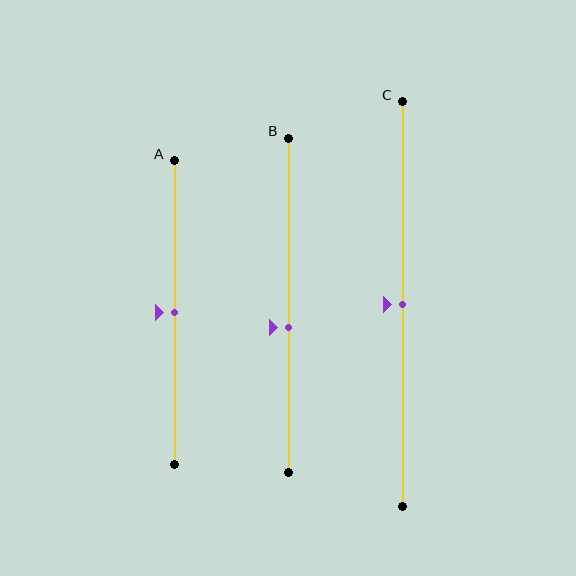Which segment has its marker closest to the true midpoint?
Segment A has its marker closest to the true midpoint.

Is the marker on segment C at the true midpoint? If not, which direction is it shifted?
Yes, the marker on segment C is at the true midpoint.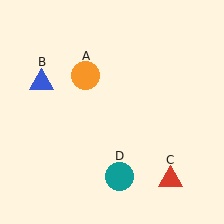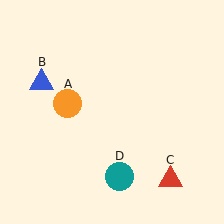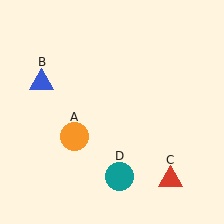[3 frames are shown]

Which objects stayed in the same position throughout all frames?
Blue triangle (object B) and red triangle (object C) and teal circle (object D) remained stationary.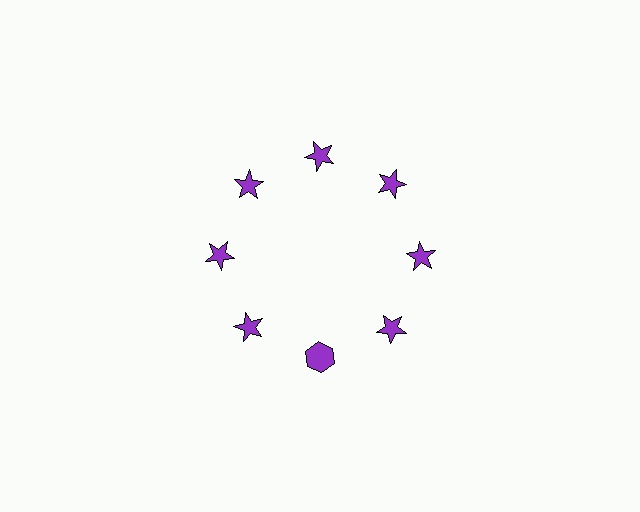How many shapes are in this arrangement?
There are 8 shapes arranged in a ring pattern.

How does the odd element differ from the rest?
It has a different shape: hexagon instead of star.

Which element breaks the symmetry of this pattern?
The purple hexagon at roughly the 6 o'clock position breaks the symmetry. All other shapes are purple stars.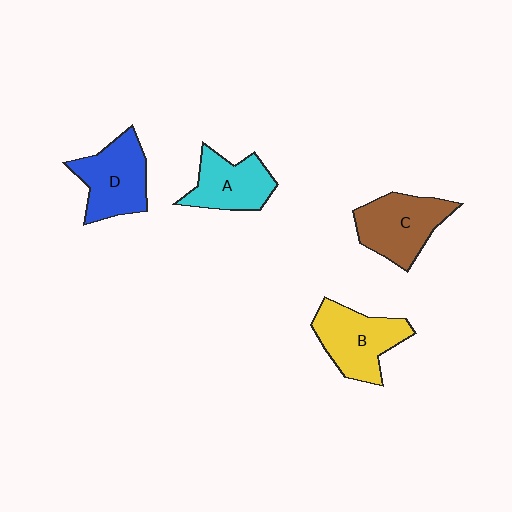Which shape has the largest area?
Shape B (yellow).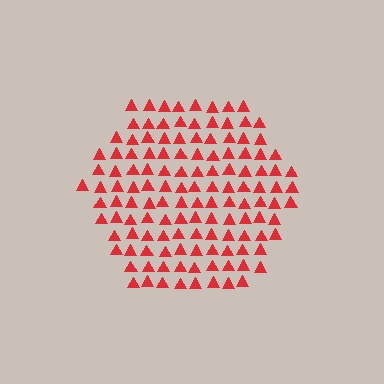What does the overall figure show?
The overall figure shows a hexagon.